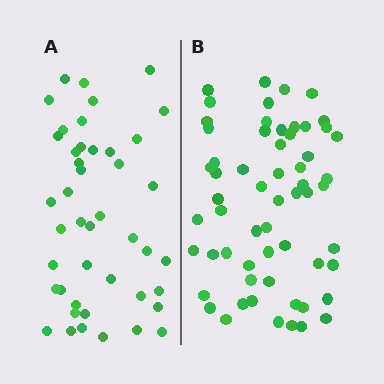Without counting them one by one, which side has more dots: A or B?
Region B (the right region) has more dots.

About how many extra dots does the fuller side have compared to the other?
Region B has approximately 15 more dots than region A.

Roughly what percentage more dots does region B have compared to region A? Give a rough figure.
About 35% more.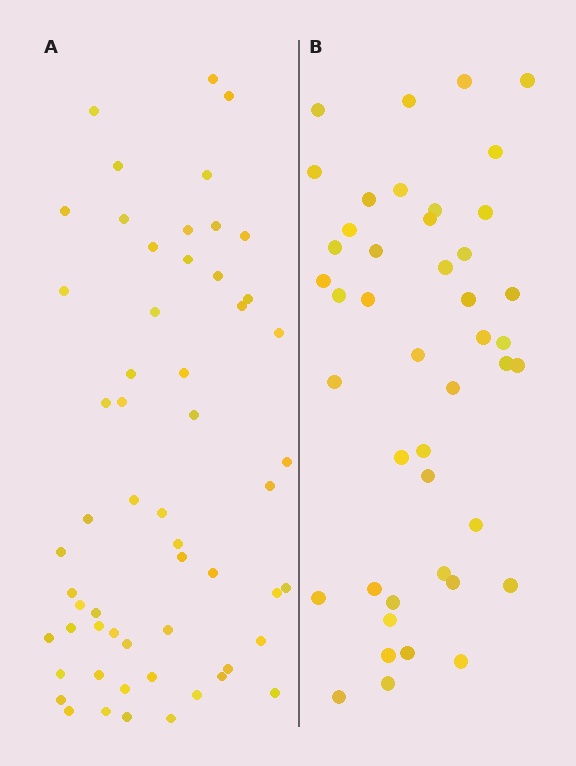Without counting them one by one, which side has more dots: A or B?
Region A (the left region) has more dots.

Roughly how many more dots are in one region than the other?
Region A has approximately 15 more dots than region B.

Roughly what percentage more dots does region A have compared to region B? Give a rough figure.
About 30% more.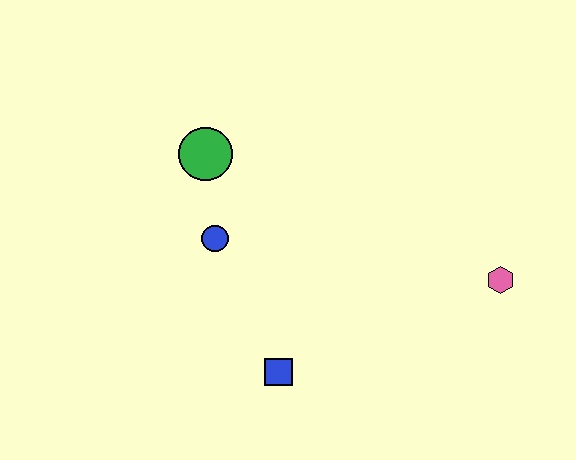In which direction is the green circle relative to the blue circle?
The green circle is above the blue circle.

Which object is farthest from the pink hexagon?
The green circle is farthest from the pink hexagon.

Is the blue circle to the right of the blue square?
No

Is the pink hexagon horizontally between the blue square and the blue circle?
No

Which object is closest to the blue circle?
The green circle is closest to the blue circle.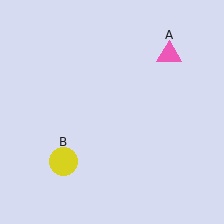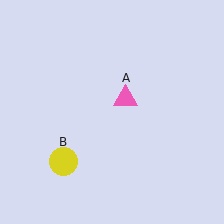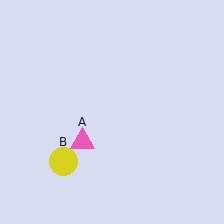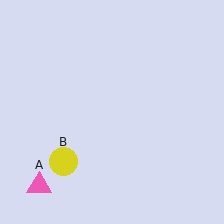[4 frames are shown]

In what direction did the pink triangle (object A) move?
The pink triangle (object A) moved down and to the left.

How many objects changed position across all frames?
1 object changed position: pink triangle (object A).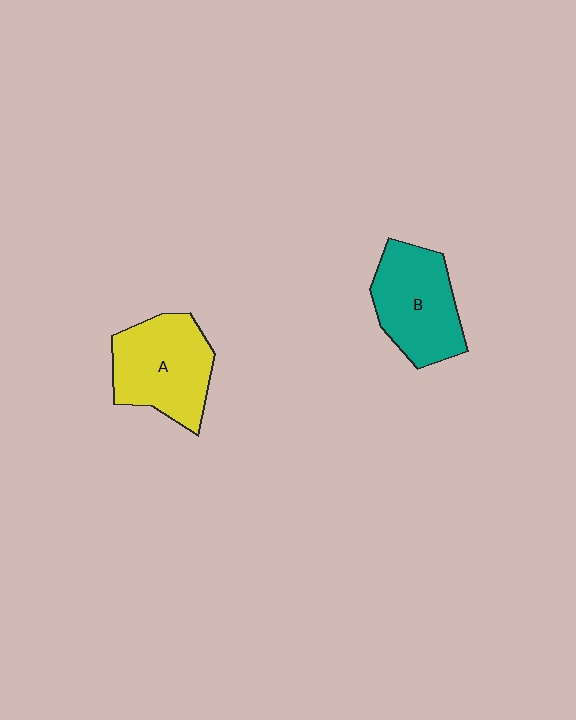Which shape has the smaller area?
Shape B (teal).